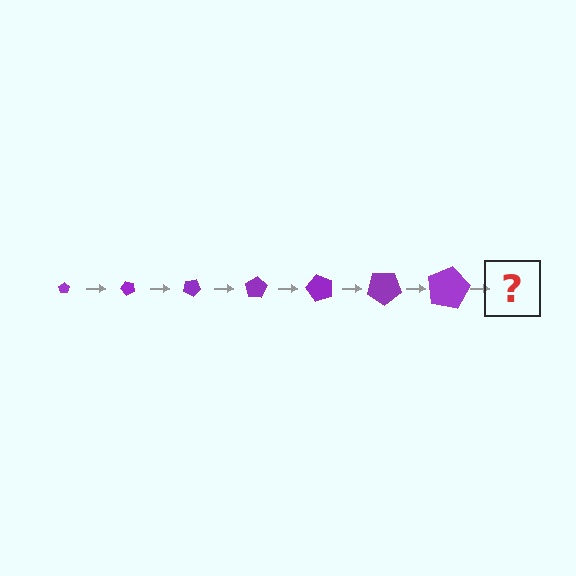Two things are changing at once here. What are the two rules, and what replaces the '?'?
The two rules are that the pentagon grows larger each step and it rotates 50 degrees each step. The '?' should be a pentagon, larger than the previous one and rotated 350 degrees from the start.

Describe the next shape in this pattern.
It should be a pentagon, larger than the previous one and rotated 350 degrees from the start.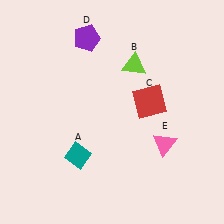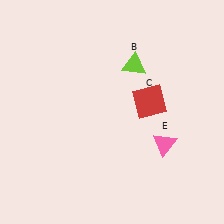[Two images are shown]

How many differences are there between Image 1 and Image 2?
There are 2 differences between the two images.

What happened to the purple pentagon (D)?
The purple pentagon (D) was removed in Image 2. It was in the top-left area of Image 1.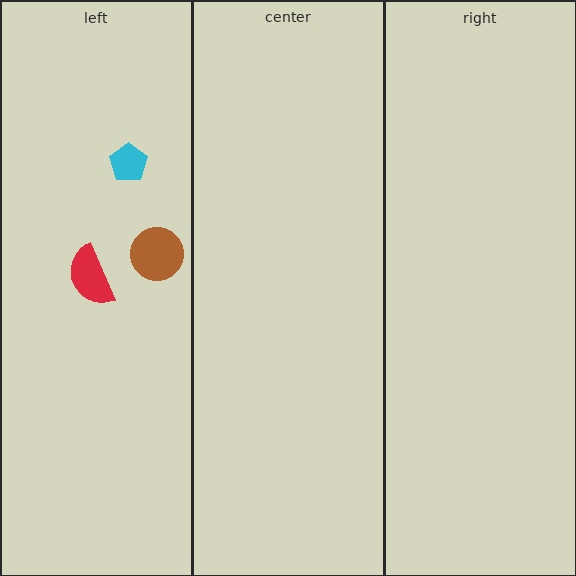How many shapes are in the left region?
3.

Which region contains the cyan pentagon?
The left region.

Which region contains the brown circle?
The left region.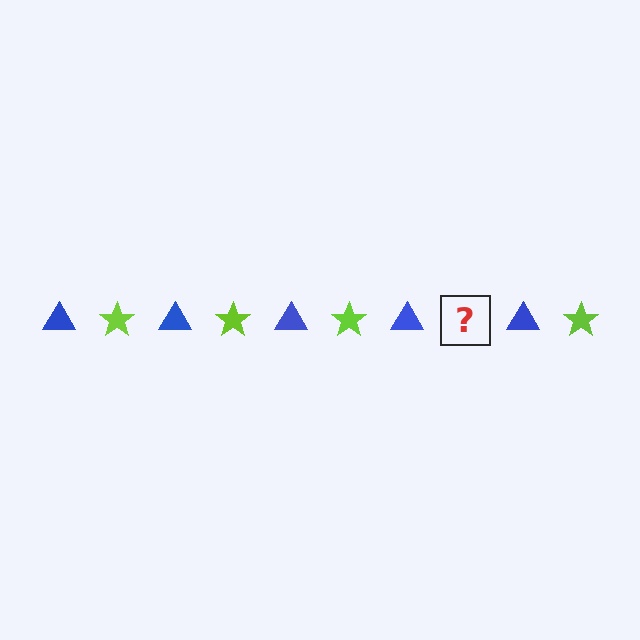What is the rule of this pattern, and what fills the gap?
The rule is that the pattern alternates between blue triangle and lime star. The gap should be filled with a lime star.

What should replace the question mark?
The question mark should be replaced with a lime star.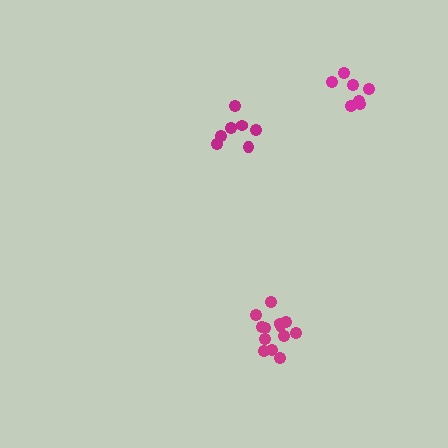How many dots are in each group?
Group 1: 13 dots, Group 2: 7 dots, Group 3: 7 dots (27 total).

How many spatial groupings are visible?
There are 3 spatial groupings.